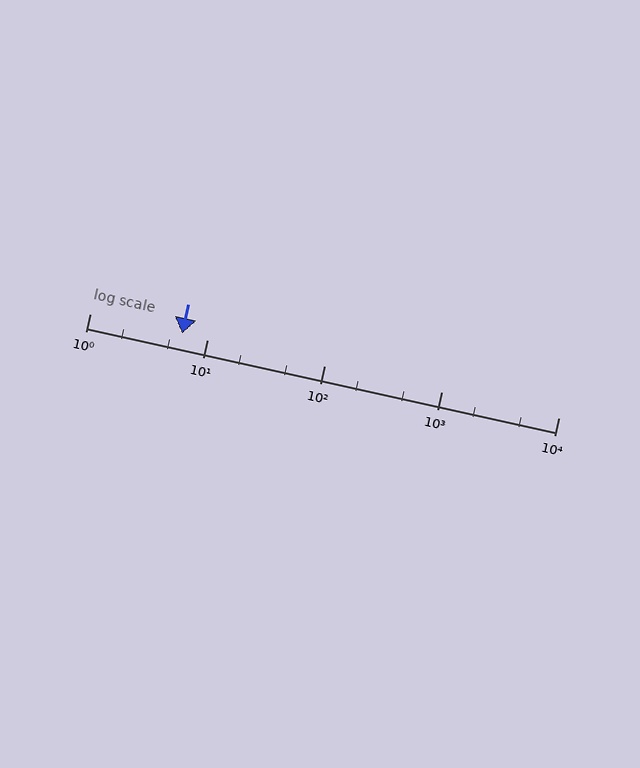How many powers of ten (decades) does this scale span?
The scale spans 4 decades, from 1 to 10000.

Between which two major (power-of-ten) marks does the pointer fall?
The pointer is between 1 and 10.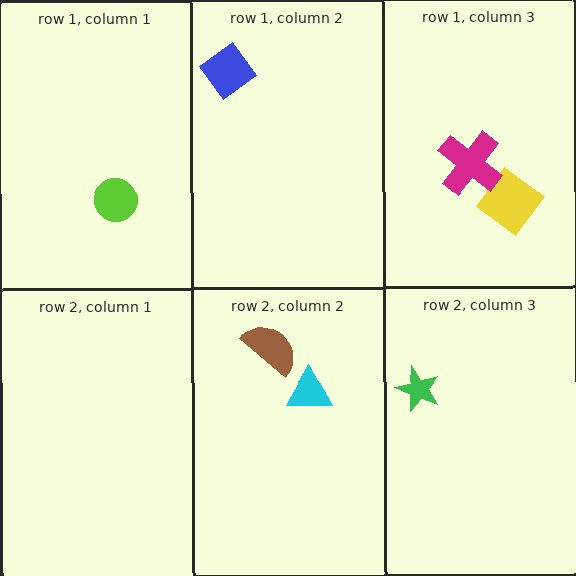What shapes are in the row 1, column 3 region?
The yellow diamond, the magenta cross.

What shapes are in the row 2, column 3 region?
The green star.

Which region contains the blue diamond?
The row 1, column 2 region.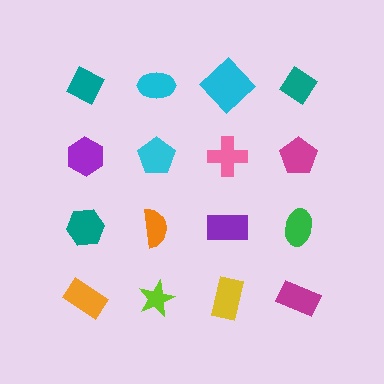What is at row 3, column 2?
An orange semicircle.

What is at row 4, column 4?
A magenta rectangle.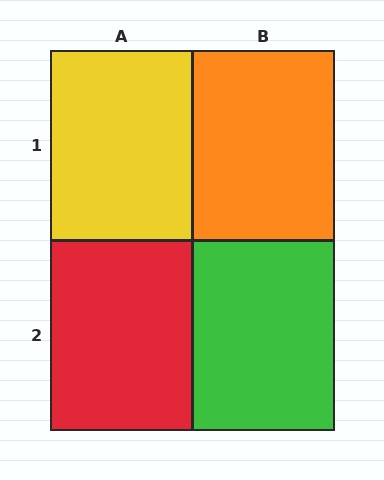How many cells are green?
1 cell is green.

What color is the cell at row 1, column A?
Yellow.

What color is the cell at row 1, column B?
Orange.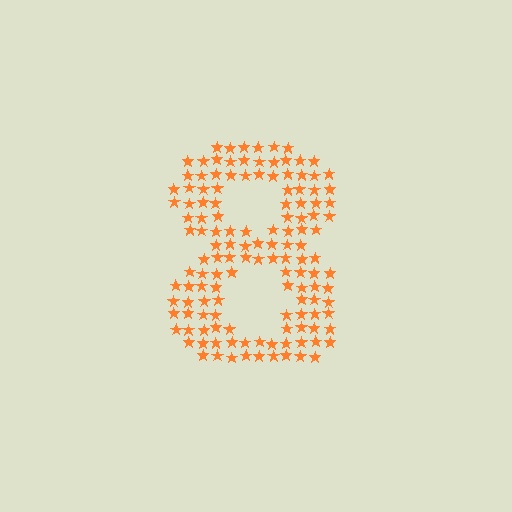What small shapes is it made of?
It is made of small stars.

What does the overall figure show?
The overall figure shows the digit 8.